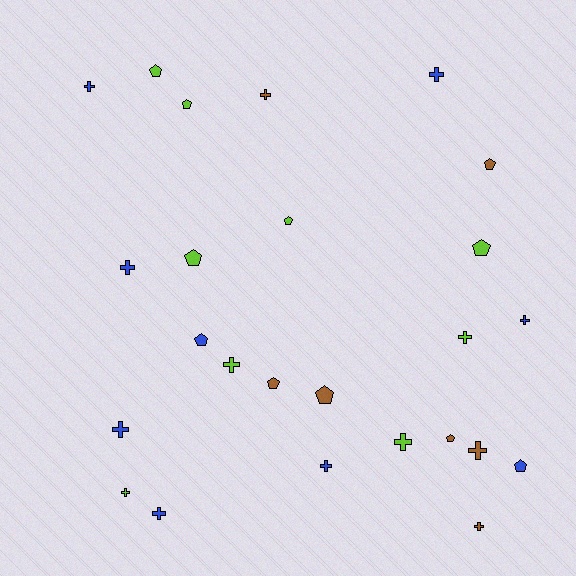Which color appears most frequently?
Lime, with 9 objects.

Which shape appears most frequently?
Cross, with 14 objects.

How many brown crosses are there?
There are 3 brown crosses.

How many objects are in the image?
There are 25 objects.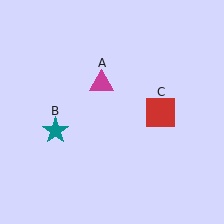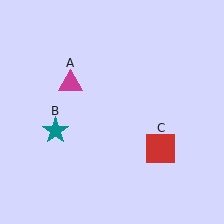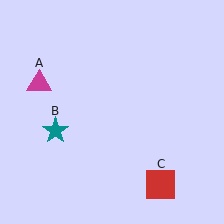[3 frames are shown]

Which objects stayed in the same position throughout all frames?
Teal star (object B) remained stationary.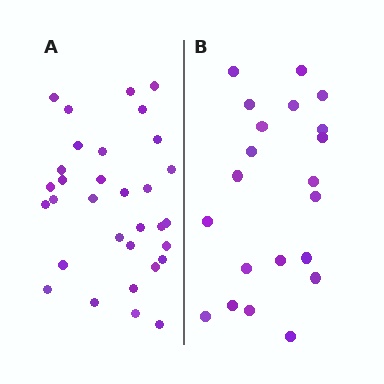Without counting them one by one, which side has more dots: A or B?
Region A (the left region) has more dots.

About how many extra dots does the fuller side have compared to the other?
Region A has roughly 12 or so more dots than region B.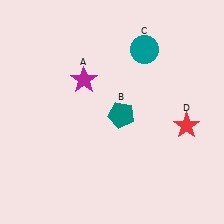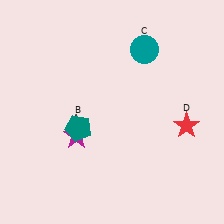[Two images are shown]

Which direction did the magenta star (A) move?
The magenta star (A) moved down.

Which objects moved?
The objects that moved are: the magenta star (A), the teal pentagon (B).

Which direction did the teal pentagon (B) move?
The teal pentagon (B) moved left.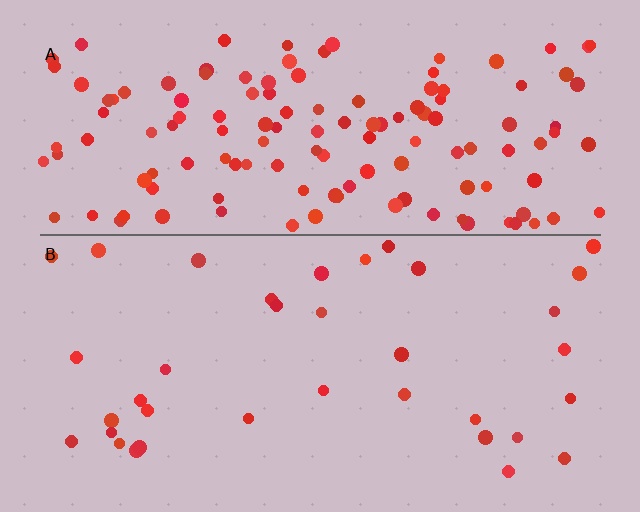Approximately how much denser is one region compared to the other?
Approximately 3.8× — region A over region B.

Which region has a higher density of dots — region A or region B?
A (the top).